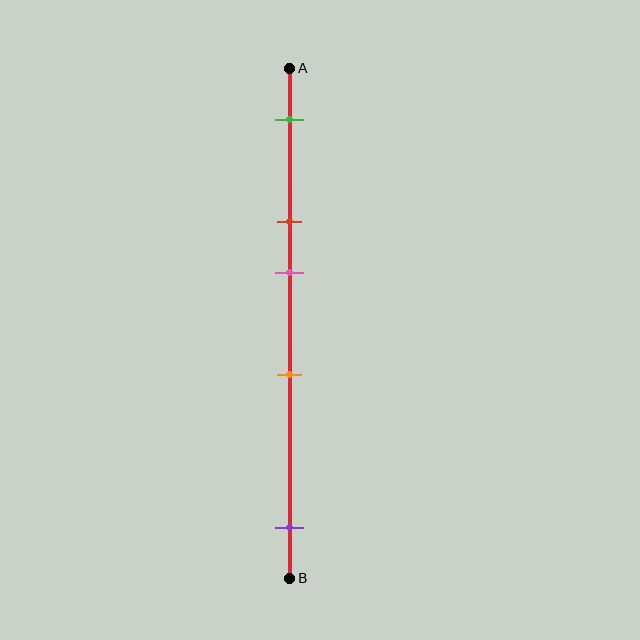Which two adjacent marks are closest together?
The red and pink marks are the closest adjacent pair.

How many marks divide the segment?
There are 5 marks dividing the segment.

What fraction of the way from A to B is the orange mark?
The orange mark is approximately 60% (0.6) of the way from A to B.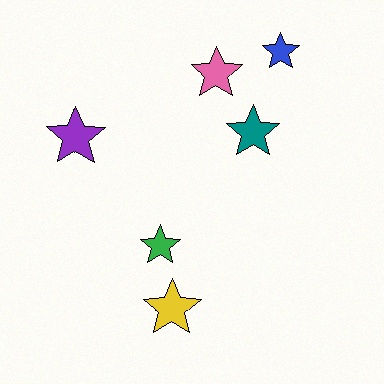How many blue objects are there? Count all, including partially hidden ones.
There is 1 blue object.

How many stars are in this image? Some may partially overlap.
There are 6 stars.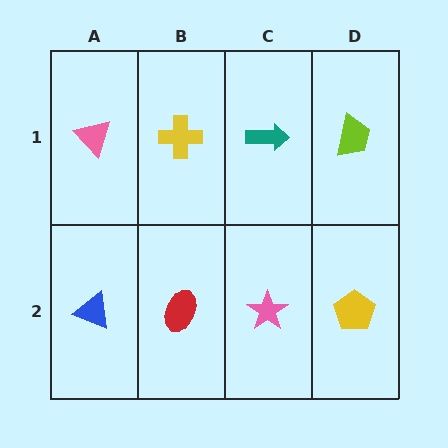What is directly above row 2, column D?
A lime trapezoid.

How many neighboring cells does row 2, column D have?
2.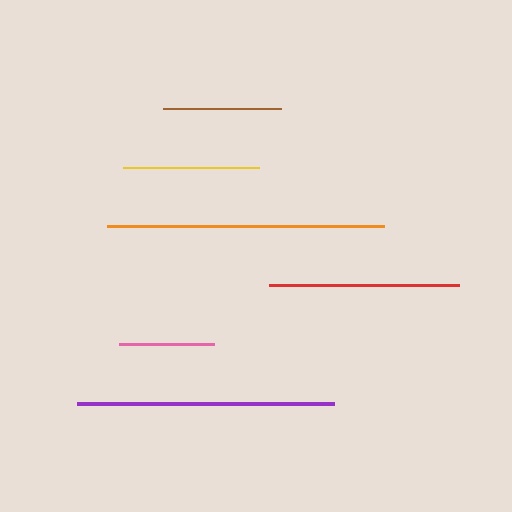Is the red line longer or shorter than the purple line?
The purple line is longer than the red line.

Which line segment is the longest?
The orange line is the longest at approximately 277 pixels.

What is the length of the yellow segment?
The yellow segment is approximately 136 pixels long.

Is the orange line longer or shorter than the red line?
The orange line is longer than the red line.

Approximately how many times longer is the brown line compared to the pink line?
The brown line is approximately 1.2 times the length of the pink line.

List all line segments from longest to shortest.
From longest to shortest: orange, purple, red, yellow, brown, pink.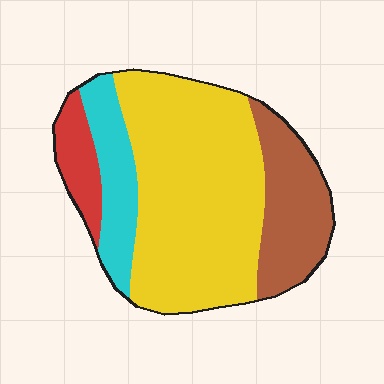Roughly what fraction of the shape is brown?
Brown covers 20% of the shape.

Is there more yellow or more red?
Yellow.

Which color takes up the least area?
Red, at roughly 10%.